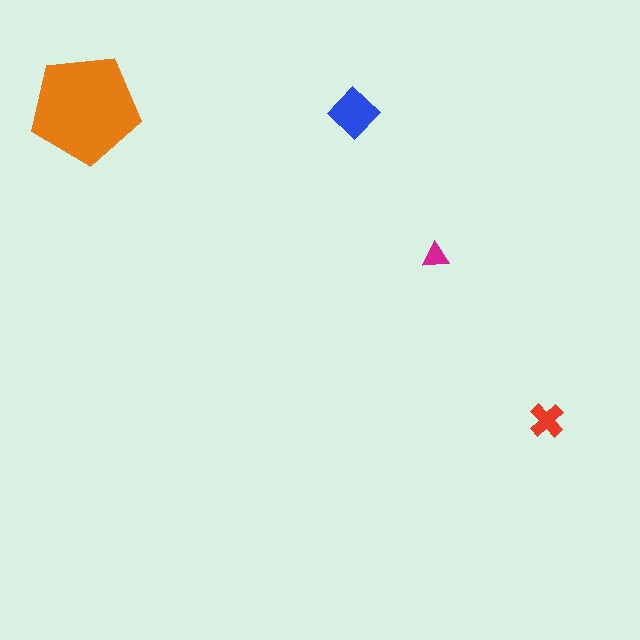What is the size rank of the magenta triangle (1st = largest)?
4th.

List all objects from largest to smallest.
The orange pentagon, the blue diamond, the red cross, the magenta triangle.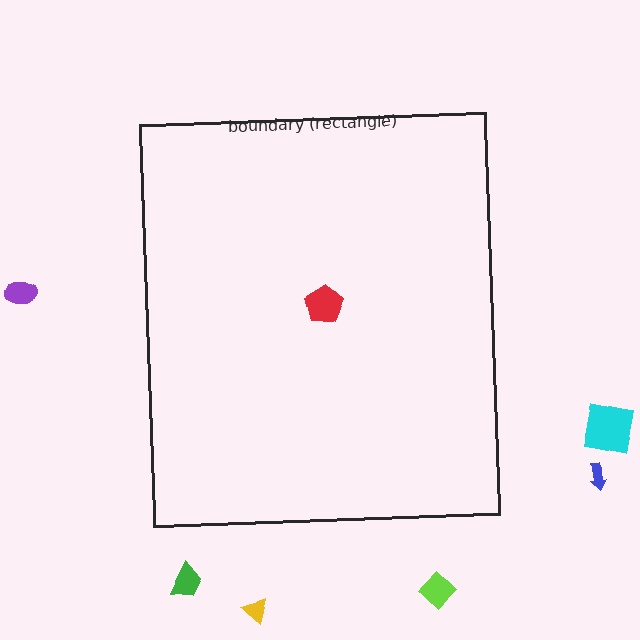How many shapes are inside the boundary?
1 inside, 6 outside.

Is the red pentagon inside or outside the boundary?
Inside.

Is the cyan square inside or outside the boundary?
Outside.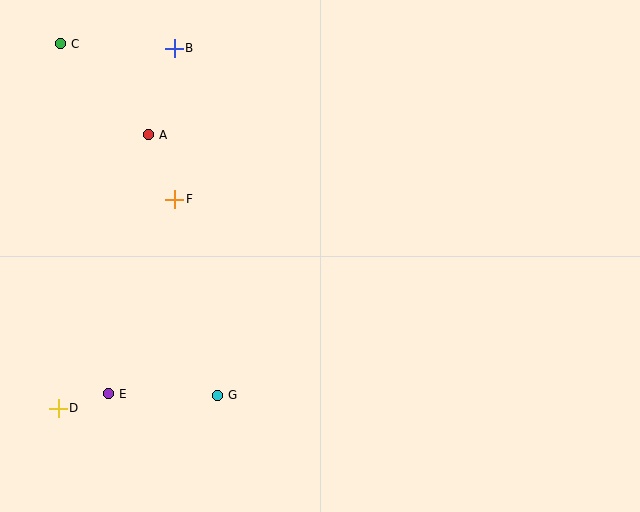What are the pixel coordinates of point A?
Point A is at (148, 135).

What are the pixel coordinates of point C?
Point C is at (60, 44).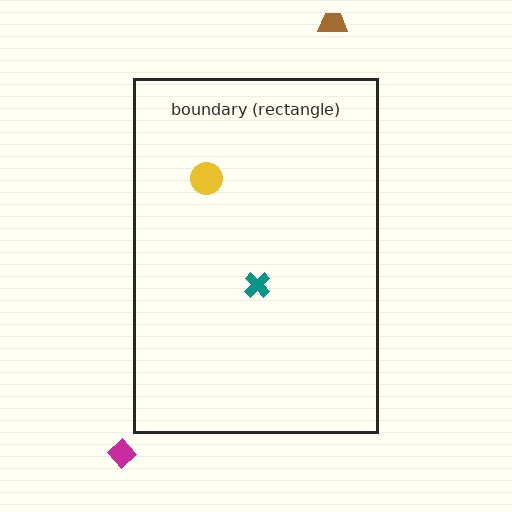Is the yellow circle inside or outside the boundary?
Inside.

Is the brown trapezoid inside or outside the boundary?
Outside.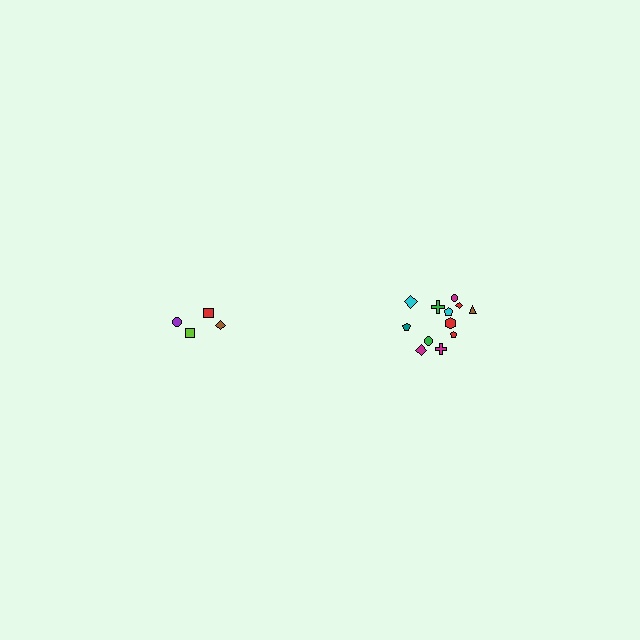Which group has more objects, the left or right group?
The right group.